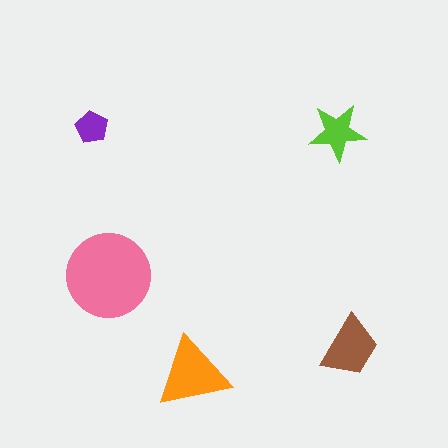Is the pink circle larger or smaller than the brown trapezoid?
Larger.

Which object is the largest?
The pink circle.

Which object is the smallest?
The purple pentagon.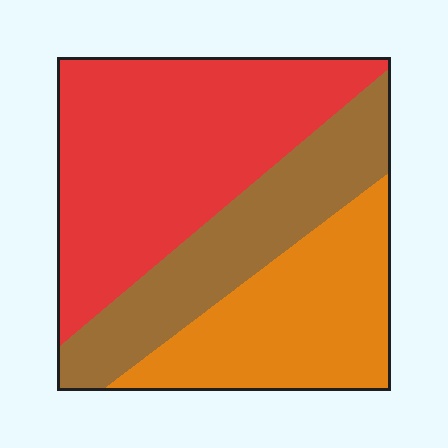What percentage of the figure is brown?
Brown takes up about one quarter (1/4) of the figure.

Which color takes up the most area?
Red, at roughly 45%.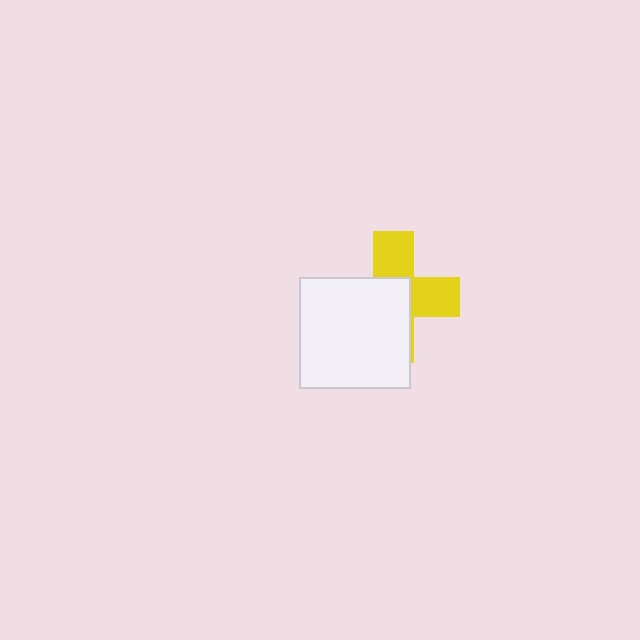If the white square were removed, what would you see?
You would see the complete yellow cross.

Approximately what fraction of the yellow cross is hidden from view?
Roughly 57% of the yellow cross is hidden behind the white square.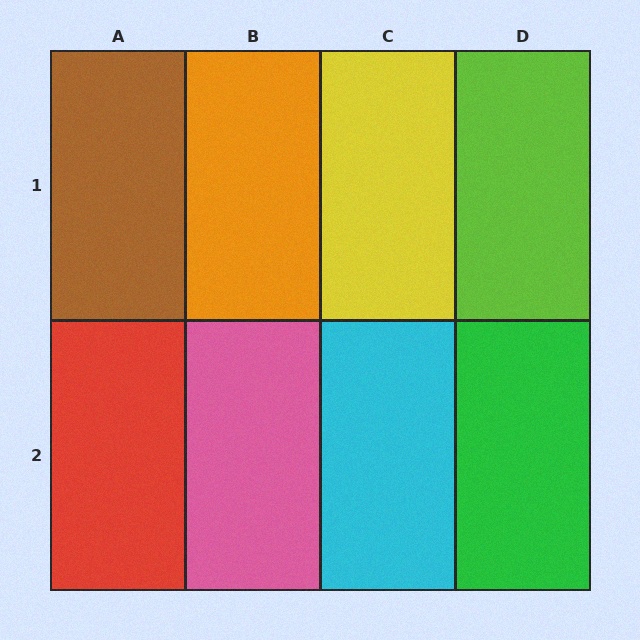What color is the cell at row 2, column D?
Green.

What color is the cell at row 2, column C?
Cyan.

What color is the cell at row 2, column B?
Pink.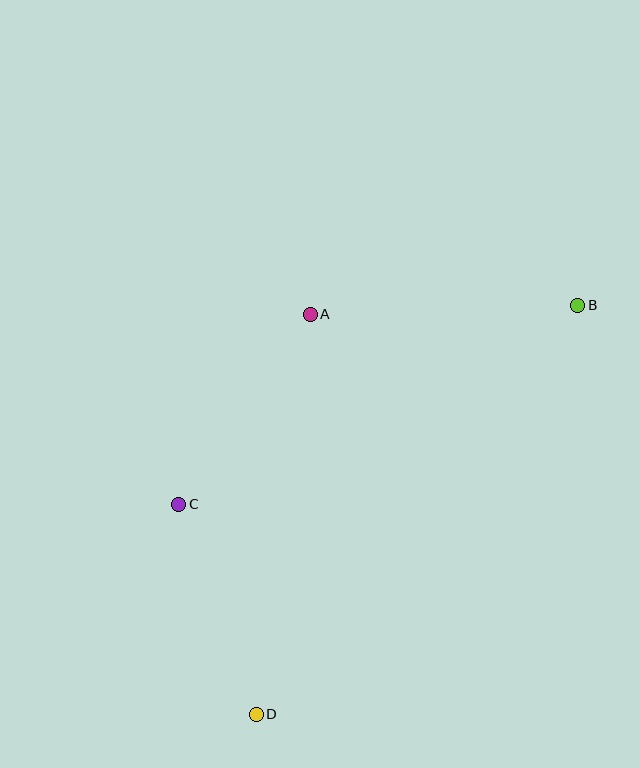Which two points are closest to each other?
Points C and D are closest to each other.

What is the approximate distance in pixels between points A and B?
The distance between A and B is approximately 268 pixels.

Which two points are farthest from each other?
Points B and D are farthest from each other.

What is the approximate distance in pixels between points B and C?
The distance between B and C is approximately 446 pixels.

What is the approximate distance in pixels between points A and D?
The distance between A and D is approximately 404 pixels.